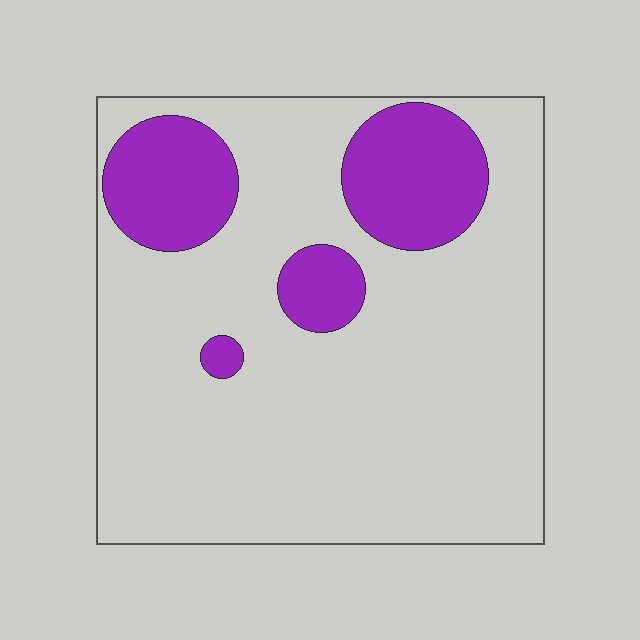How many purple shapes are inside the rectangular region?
4.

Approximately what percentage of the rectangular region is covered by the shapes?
Approximately 20%.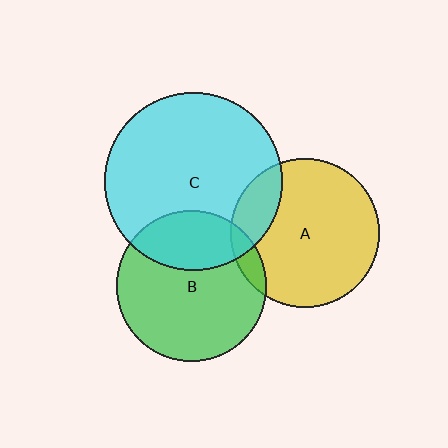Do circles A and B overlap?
Yes.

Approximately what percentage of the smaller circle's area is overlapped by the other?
Approximately 10%.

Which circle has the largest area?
Circle C (cyan).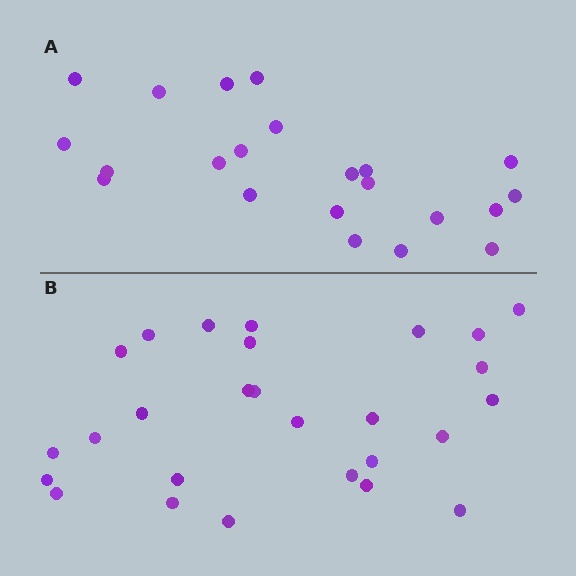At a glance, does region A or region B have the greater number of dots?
Region B (the bottom region) has more dots.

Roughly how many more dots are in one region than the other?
Region B has about 5 more dots than region A.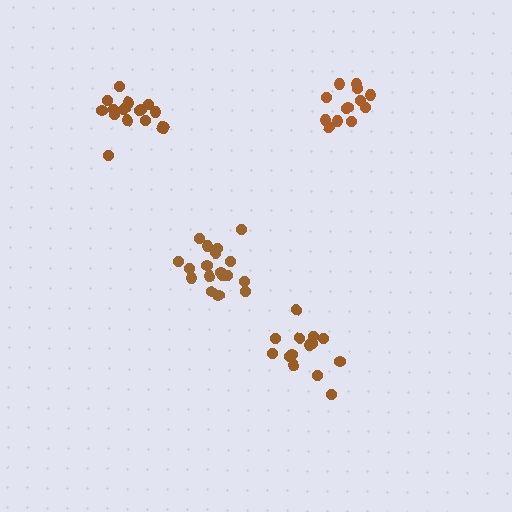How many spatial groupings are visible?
There are 4 spatial groupings.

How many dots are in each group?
Group 1: 13 dots, Group 2: 17 dots, Group 3: 14 dots, Group 4: 18 dots (62 total).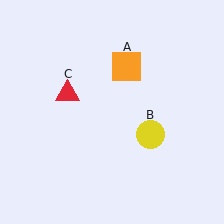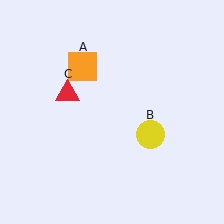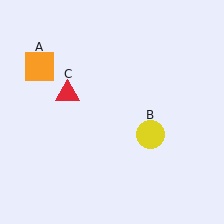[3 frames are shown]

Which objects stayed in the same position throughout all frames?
Yellow circle (object B) and red triangle (object C) remained stationary.